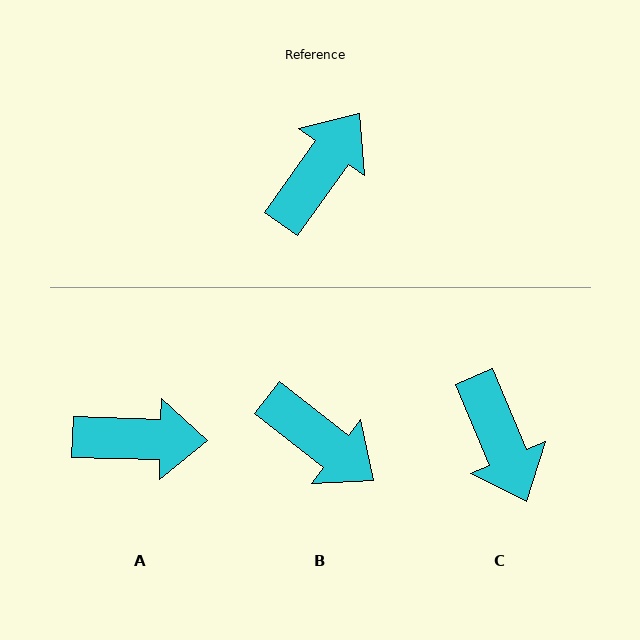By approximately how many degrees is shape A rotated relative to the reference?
Approximately 56 degrees clockwise.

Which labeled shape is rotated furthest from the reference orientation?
C, about 122 degrees away.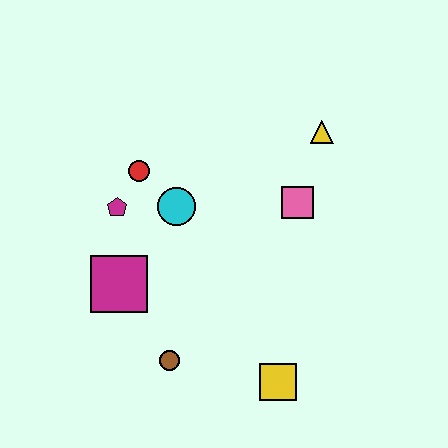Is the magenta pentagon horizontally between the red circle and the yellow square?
No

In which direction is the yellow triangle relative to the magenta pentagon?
The yellow triangle is to the right of the magenta pentagon.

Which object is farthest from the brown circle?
The yellow triangle is farthest from the brown circle.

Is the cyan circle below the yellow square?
No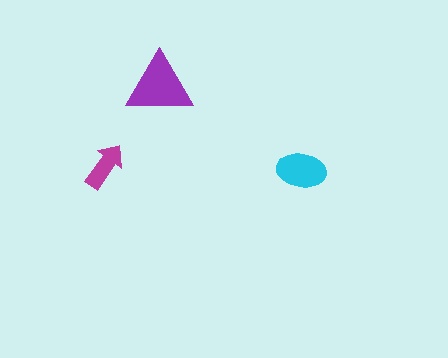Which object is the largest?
The purple triangle.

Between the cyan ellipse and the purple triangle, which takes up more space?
The purple triangle.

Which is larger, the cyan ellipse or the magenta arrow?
The cyan ellipse.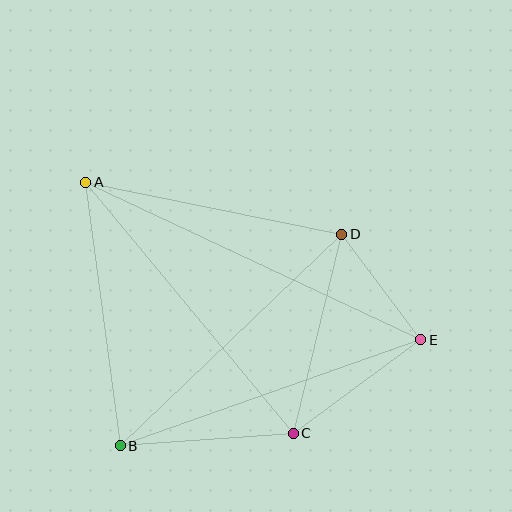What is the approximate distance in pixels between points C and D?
The distance between C and D is approximately 205 pixels.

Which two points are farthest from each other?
Points A and E are farthest from each other.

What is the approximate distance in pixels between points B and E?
The distance between B and E is approximately 319 pixels.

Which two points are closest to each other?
Points D and E are closest to each other.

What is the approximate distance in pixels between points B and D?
The distance between B and D is approximately 307 pixels.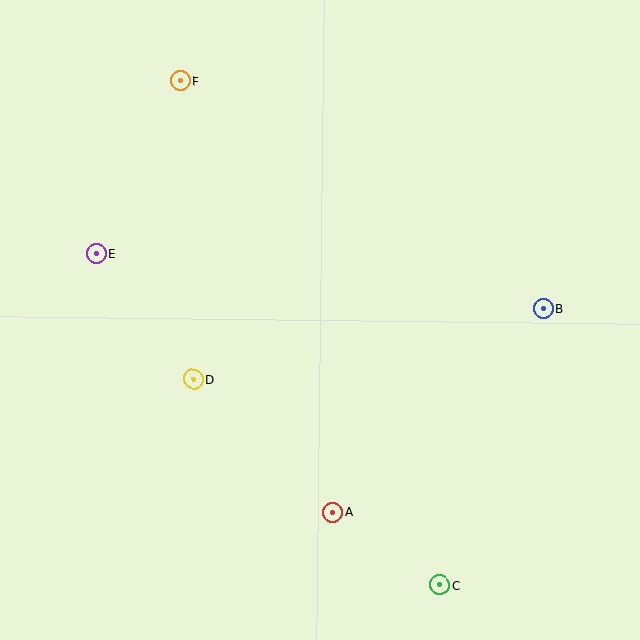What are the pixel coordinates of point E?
Point E is at (96, 254).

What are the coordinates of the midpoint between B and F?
The midpoint between B and F is at (362, 195).